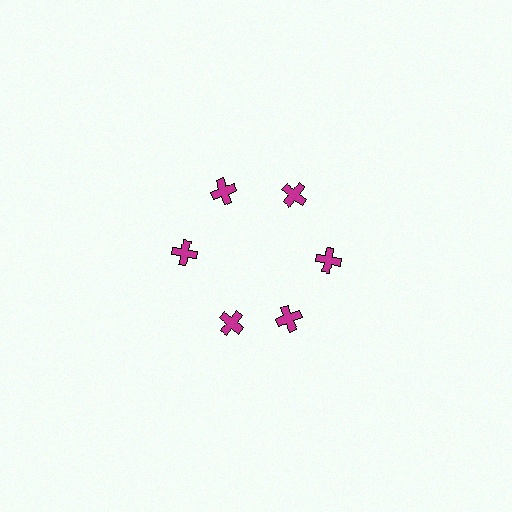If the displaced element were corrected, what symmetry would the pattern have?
It would have 6-fold rotational symmetry — the pattern would map onto itself every 60 degrees.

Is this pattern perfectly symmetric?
No. The 6 magenta crosses are arranged in a ring, but one element near the 7 o'clock position is rotated out of alignment along the ring, breaking the 6-fold rotational symmetry.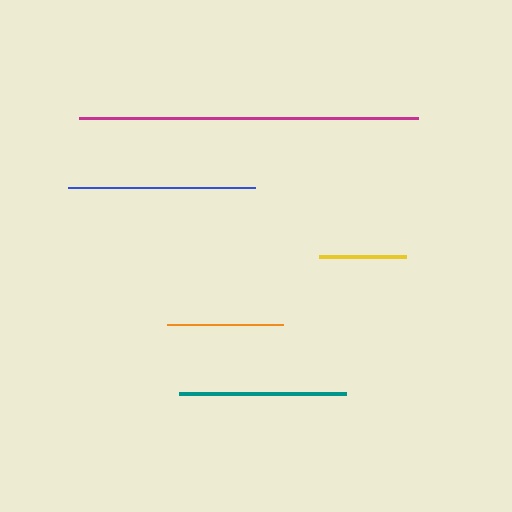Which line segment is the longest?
The magenta line is the longest at approximately 338 pixels.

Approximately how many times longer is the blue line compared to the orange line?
The blue line is approximately 1.6 times the length of the orange line.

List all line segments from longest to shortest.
From longest to shortest: magenta, blue, teal, orange, yellow.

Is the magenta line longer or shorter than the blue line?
The magenta line is longer than the blue line.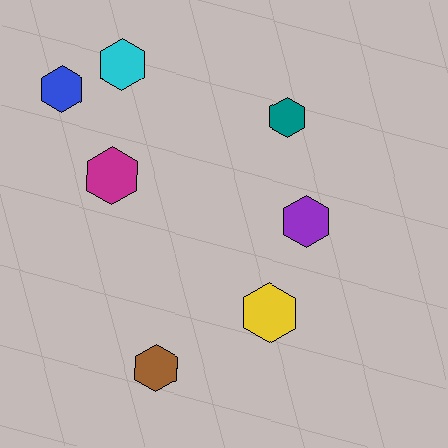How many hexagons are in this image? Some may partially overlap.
There are 7 hexagons.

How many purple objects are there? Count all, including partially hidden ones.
There is 1 purple object.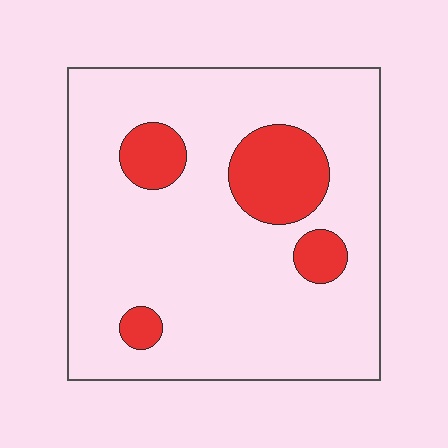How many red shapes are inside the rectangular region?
4.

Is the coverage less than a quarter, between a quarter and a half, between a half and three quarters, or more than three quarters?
Less than a quarter.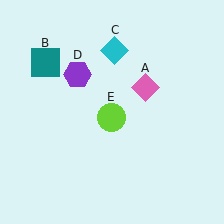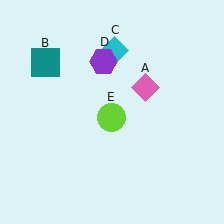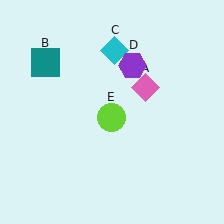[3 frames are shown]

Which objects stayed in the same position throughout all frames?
Pink diamond (object A) and teal square (object B) and cyan diamond (object C) and lime circle (object E) remained stationary.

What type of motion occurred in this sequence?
The purple hexagon (object D) rotated clockwise around the center of the scene.